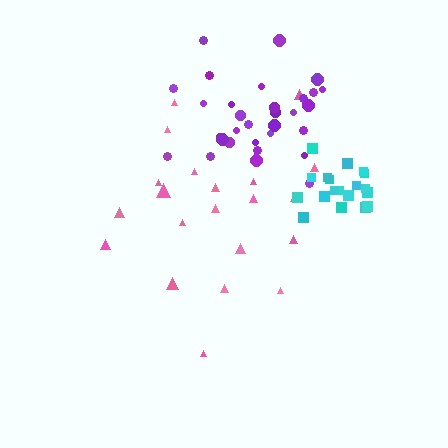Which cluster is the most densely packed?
Cyan.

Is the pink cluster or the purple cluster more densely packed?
Purple.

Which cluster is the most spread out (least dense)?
Pink.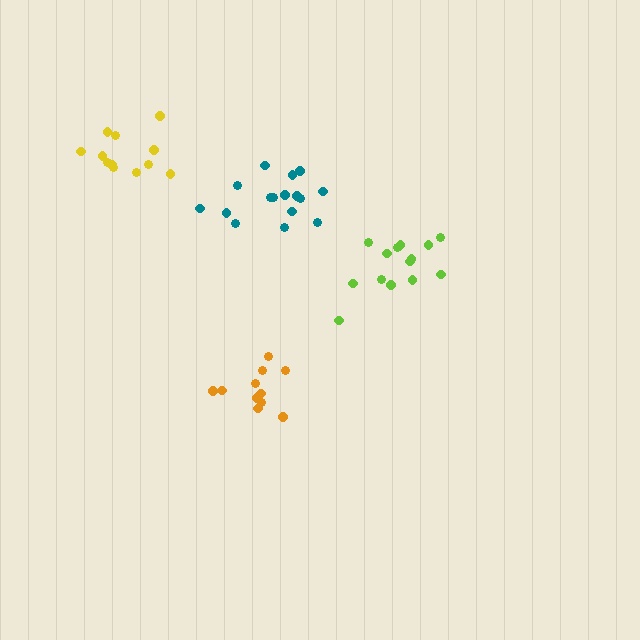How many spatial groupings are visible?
There are 4 spatial groupings.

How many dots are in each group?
Group 1: 16 dots, Group 2: 12 dots, Group 3: 14 dots, Group 4: 11 dots (53 total).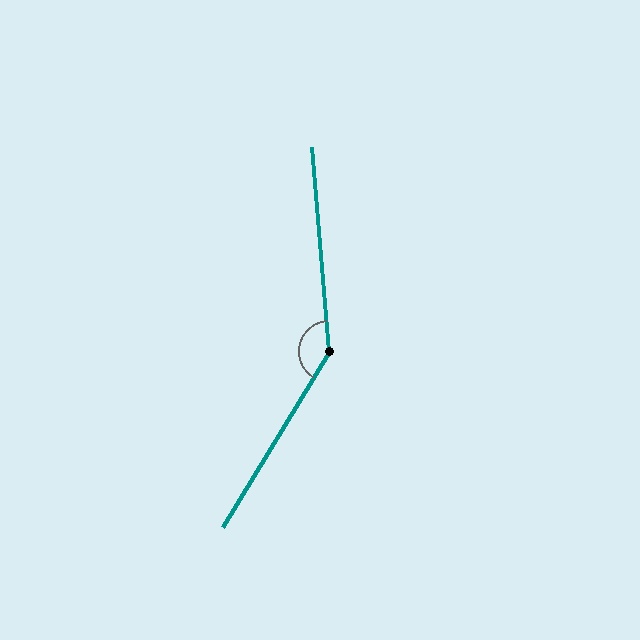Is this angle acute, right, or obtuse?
It is obtuse.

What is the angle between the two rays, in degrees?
Approximately 144 degrees.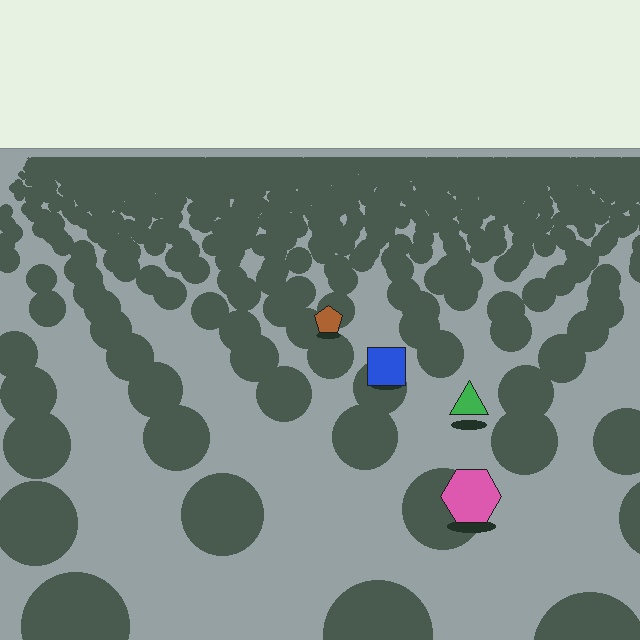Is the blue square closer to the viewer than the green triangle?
No. The green triangle is closer — you can tell from the texture gradient: the ground texture is coarser near it.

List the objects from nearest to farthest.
From nearest to farthest: the pink hexagon, the green triangle, the blue square, the brown pentagon.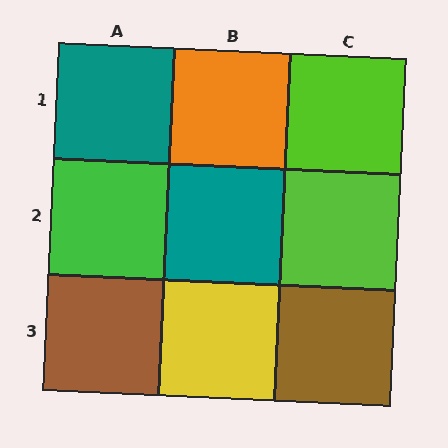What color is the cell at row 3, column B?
Yellow.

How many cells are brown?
2 cells are brown.